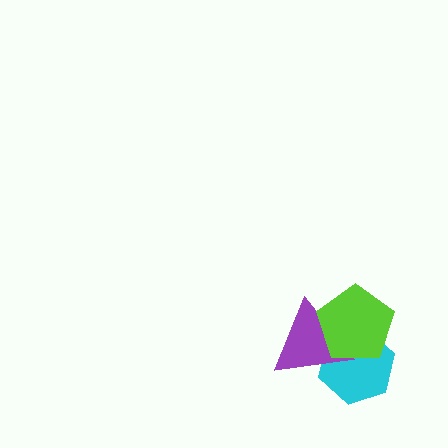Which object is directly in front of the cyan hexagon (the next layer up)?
The purple triangle is directly in front of the cyan hexagon.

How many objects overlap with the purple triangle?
2 objects overlap with the purple triangle.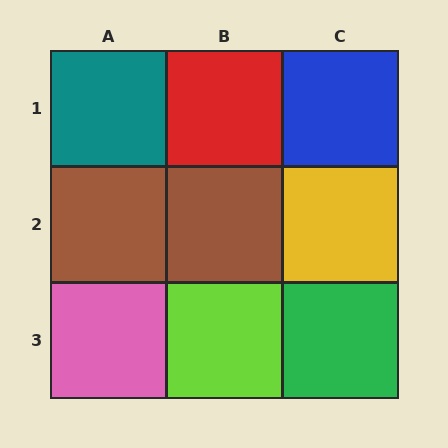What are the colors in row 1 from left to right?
Teal, red, blue.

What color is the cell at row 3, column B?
Lime.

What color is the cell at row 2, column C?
Yellow.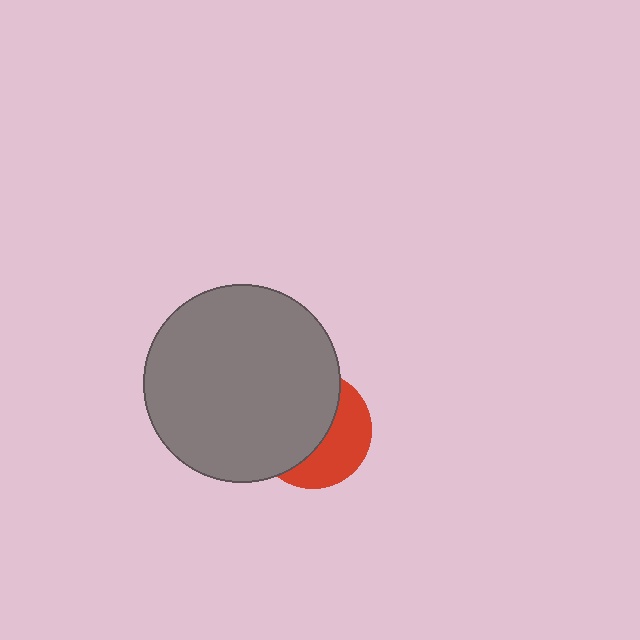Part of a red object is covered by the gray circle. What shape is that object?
It is a circle.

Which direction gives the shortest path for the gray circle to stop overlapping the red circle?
Moving left gives the shortest separation.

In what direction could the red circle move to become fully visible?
The red circle could move right. That would shift it out from behind the gray circle entirely.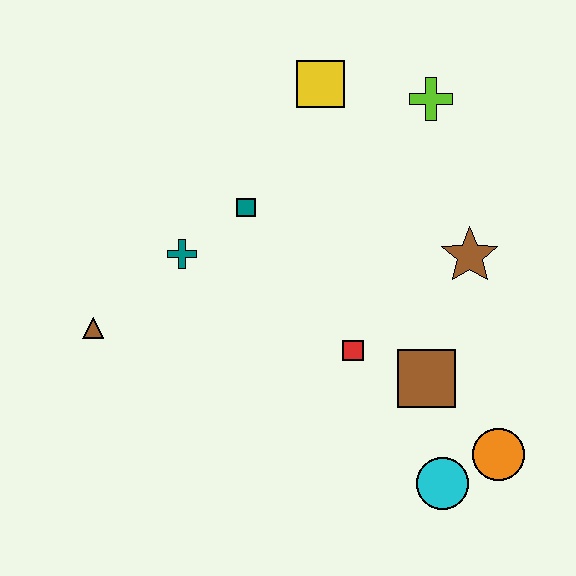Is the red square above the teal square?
No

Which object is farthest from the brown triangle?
The orange circle is farthest from the brown triangle.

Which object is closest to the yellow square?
The lime cross is closest to the yellow square.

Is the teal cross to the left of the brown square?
Yes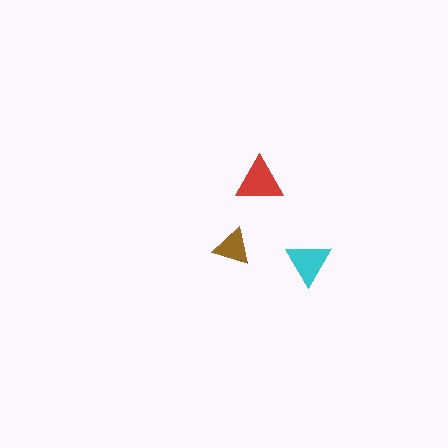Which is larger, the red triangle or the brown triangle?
The red one.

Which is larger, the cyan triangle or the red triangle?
The red one.